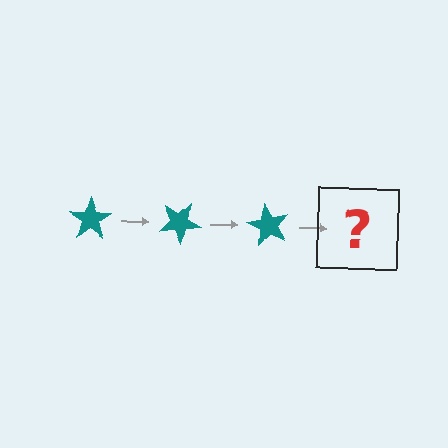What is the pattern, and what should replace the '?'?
The pattern is that the star rotates 30 degrees each step. The '?' should be a teal star rotated 90 degrees.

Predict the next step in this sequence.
The next step is a teal star rotated 90 degrees.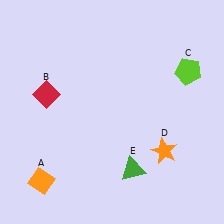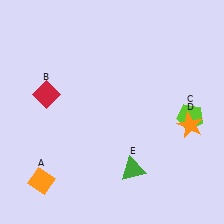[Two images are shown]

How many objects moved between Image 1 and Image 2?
2 objects moved between the two images.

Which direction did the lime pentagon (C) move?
The lime pentagon (C) moved down.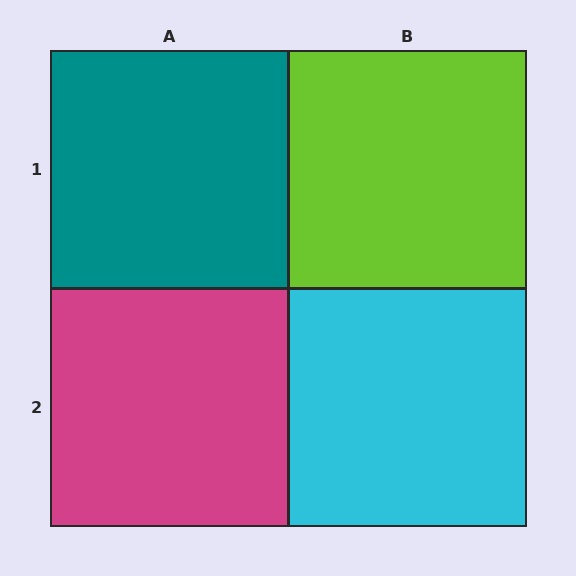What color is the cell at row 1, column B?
Lime.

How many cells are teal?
1 cell is teal.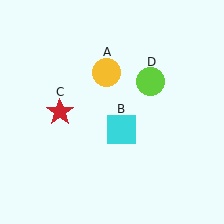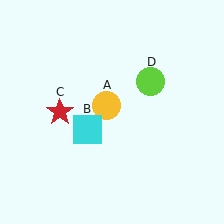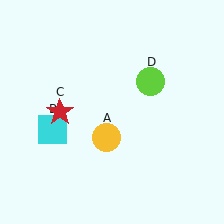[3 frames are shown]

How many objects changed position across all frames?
2 objects changed position: yellow circle (object A), cyan square (object B).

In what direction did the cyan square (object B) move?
The cyan square (object B) moved left.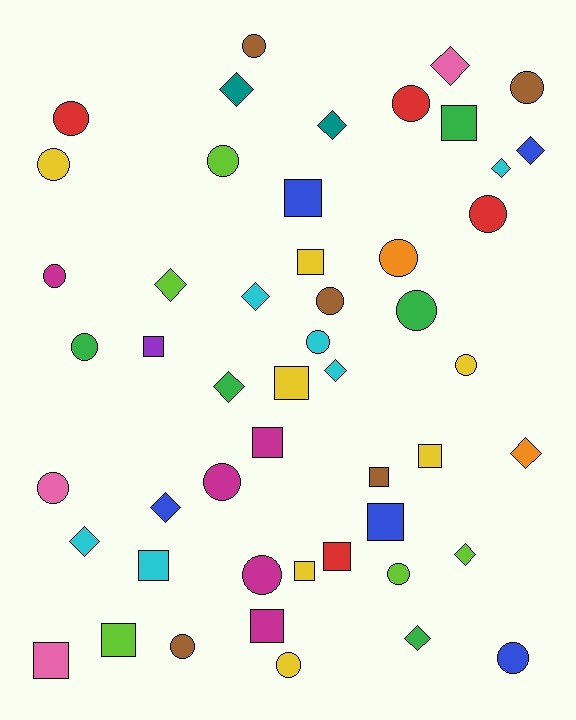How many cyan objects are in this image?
There are 6 cyan objects.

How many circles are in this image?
There are 21 circles.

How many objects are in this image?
There are 50 objects.